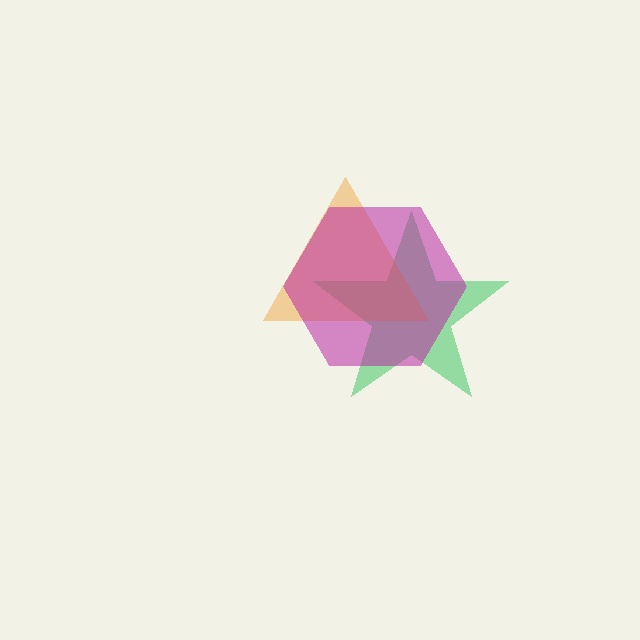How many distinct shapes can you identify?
There are 3 distinct shapes: a green star, an orange triangle, a magenta hexagon.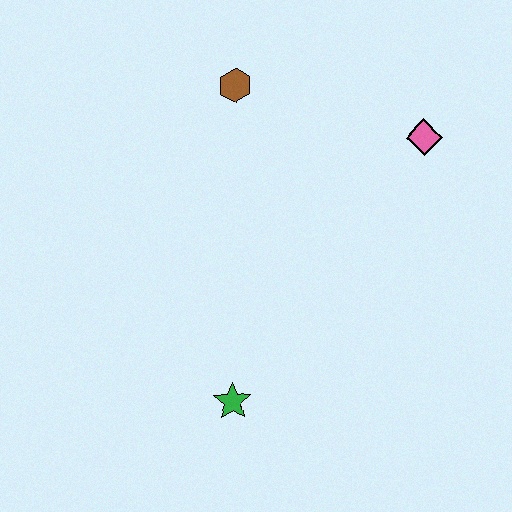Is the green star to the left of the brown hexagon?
Yes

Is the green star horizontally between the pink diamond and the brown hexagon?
No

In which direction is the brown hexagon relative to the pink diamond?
The brown hexagon is to the left of the pink diamond.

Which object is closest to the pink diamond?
The brown hexagon is closest to the pink diamond.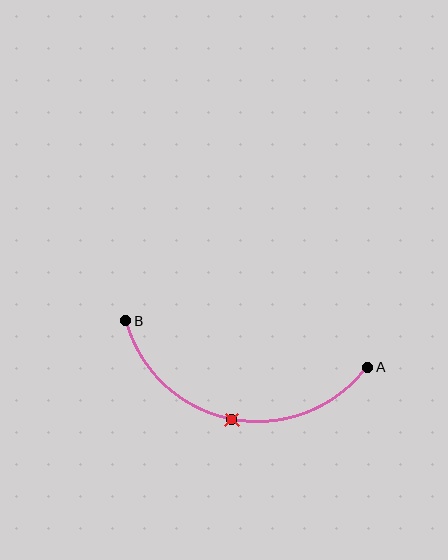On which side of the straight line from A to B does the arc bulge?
The arc bulges below the straight line connecting A and B.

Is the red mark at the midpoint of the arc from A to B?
Yes. The red mark lies on the arc at equal arc-length from both A and B — it is the arc midpoint.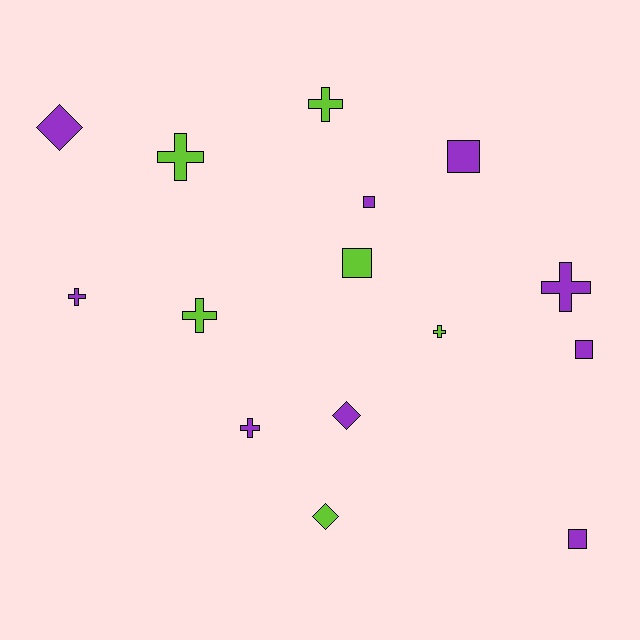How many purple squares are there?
There are 4 purple squares.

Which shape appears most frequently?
Cross, with 7 objects.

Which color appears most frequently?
Purple, with 9 objects.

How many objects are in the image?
There are 15 objects.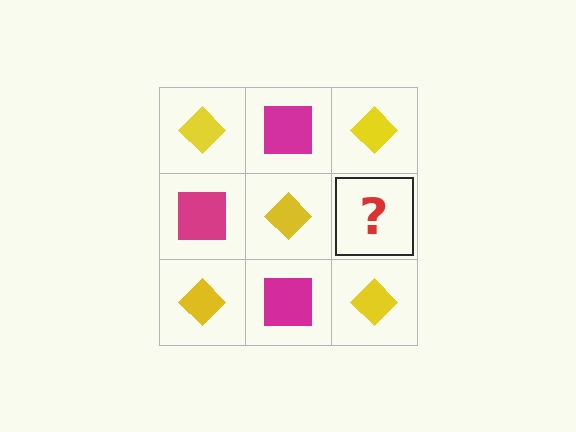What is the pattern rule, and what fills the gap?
The rule is that it alternates yellow diamond and magenta square in a checkerboard pattern. The gap should be filled with a magenta square.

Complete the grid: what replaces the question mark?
The question mark should be replaced with a magenta square.